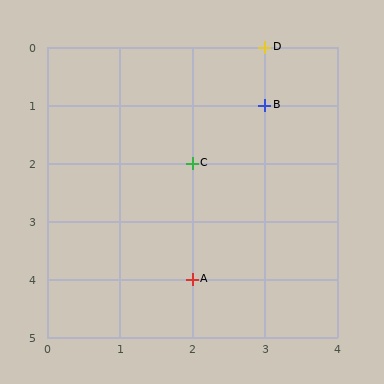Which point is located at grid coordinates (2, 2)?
Point C is at (2, 2).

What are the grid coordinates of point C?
Point C is at grid coordinates (2, 2).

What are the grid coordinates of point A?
Point A is at grid coordinates (2, 4).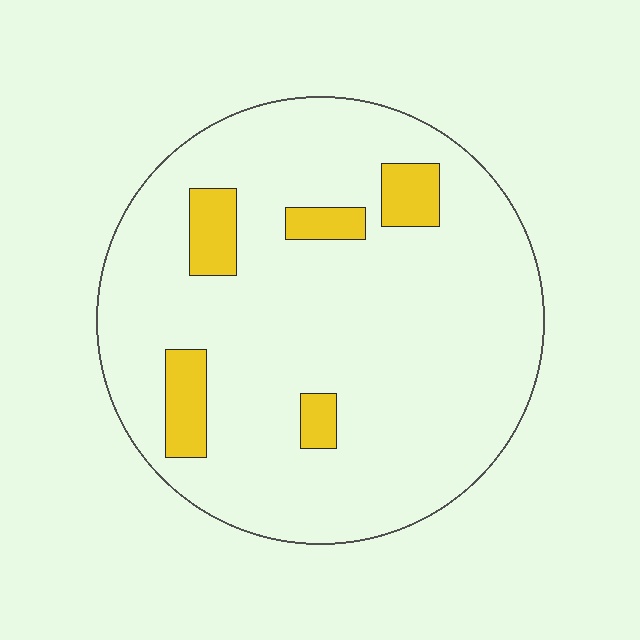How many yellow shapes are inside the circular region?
5.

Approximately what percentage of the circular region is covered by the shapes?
Approximately 10%.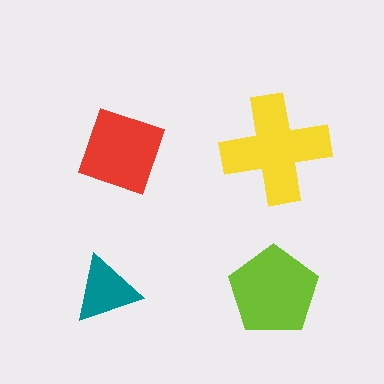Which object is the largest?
The yellow cross.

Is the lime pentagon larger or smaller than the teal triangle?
Larger.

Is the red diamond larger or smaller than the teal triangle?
Larger.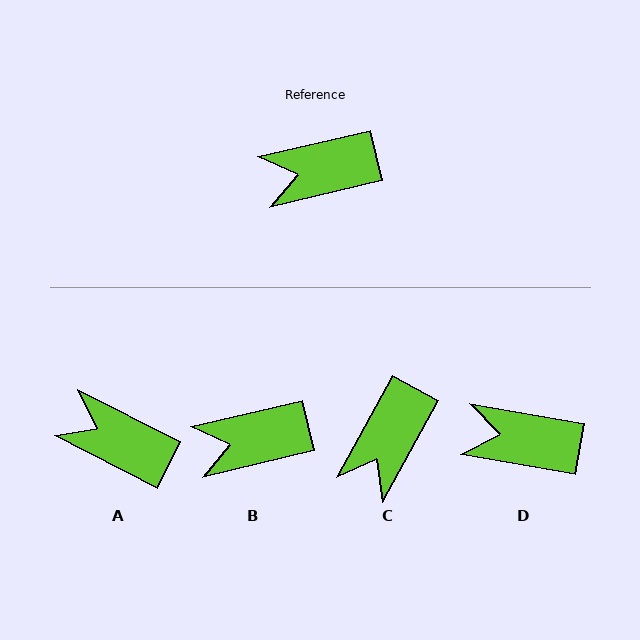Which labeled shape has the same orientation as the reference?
B.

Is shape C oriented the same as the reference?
No, it is off by about 48 degrees.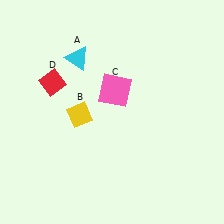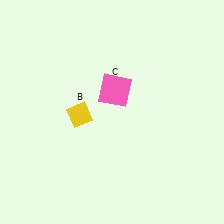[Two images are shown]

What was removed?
The red diamond (D), the cyan triangle (A) were removed in Image 2.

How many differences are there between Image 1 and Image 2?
There are 2 differences between the two images.